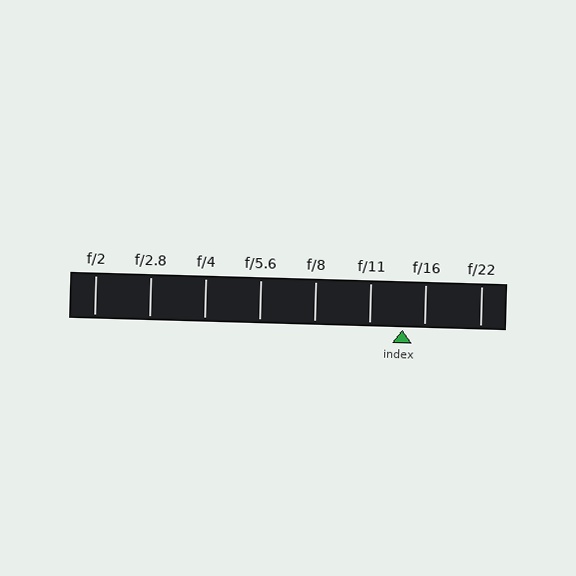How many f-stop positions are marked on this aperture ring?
There are 8 f-stop positions marked.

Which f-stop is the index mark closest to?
The index mark is closest to f/16.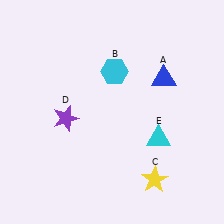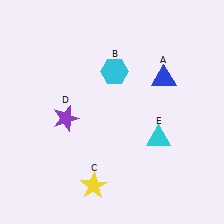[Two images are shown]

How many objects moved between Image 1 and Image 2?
1 object moved between the two images.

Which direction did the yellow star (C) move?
The yellow star (C) moved left.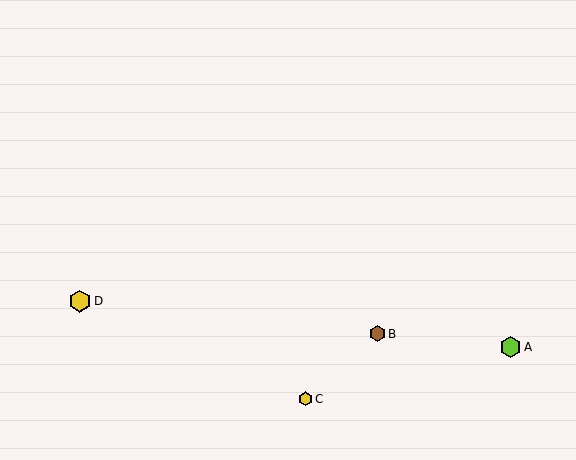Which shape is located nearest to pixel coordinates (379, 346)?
The brown hexagon (labeled B) at (377, 334) is nearest to that location.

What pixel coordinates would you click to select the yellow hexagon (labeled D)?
Click at (80, 301) to select the yellow hexagon D.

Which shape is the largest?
The yellow hexagon (labeled D) is the largest.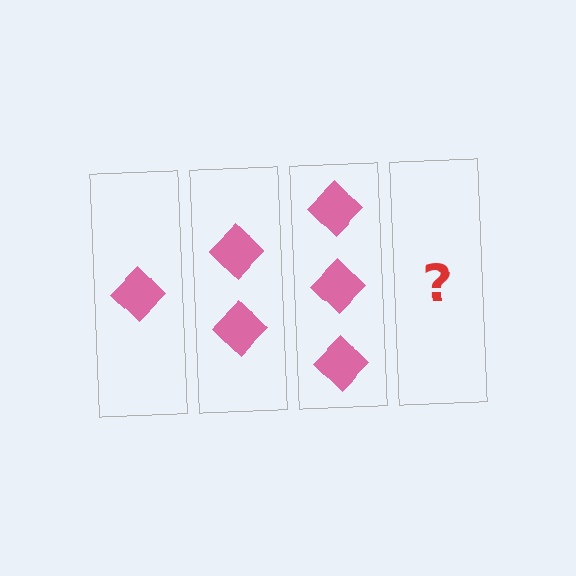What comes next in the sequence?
The next element should be 4 diamonds.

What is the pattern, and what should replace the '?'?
The pattern is that each step adds one more diamond. The '?' should be 4 diamonds.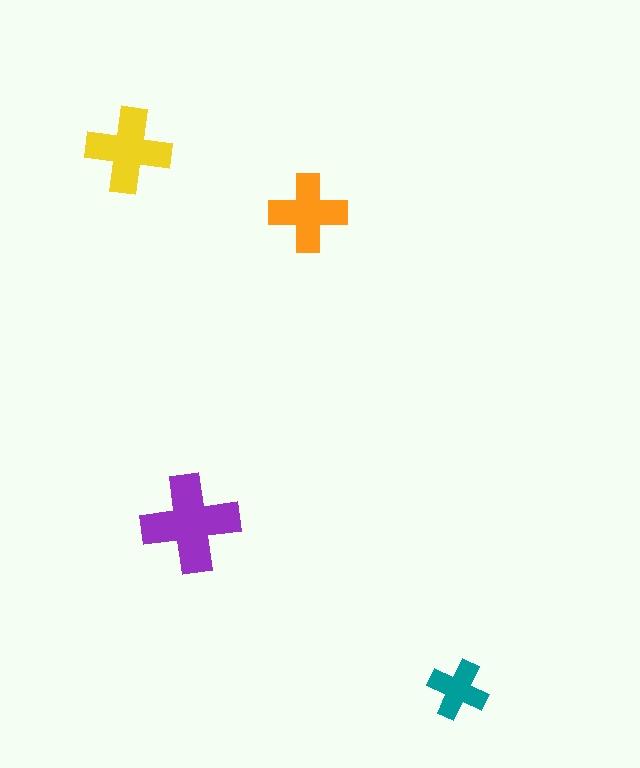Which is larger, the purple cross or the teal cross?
The purple one.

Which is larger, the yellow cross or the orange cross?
The yellow one.